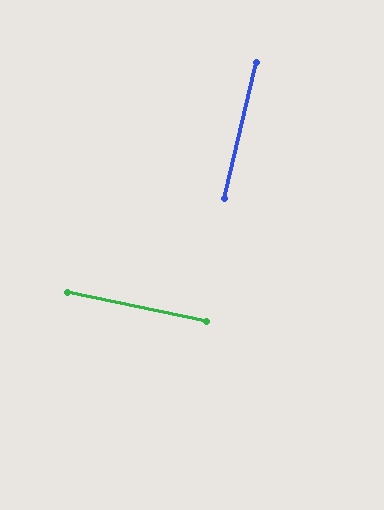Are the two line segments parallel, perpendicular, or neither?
Perpendicular — they meet at approximately 89°.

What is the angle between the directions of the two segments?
Approximately 89 degrees.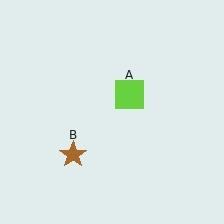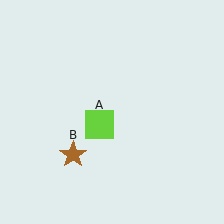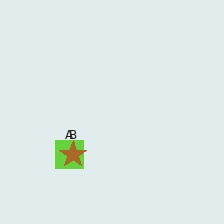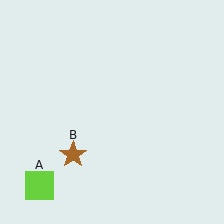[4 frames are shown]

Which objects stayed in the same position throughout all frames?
Brown star (object B) remained stationary.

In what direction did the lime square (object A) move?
The lime square (object A) moved down and to the left.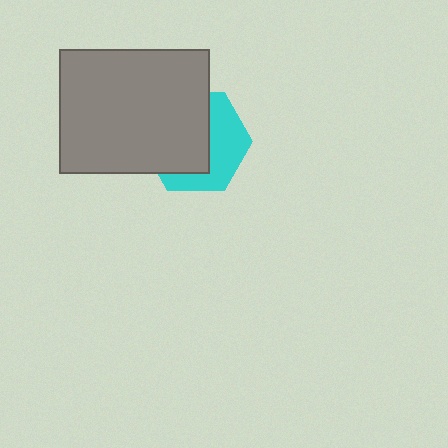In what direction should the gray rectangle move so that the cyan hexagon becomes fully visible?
The gray rectangle should move toward the upper-left. That is the shortest direction to clear the overlap and leave the cyan hexagon fully visible.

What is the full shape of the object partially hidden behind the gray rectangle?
The partially hidden object is a cyan hexagon.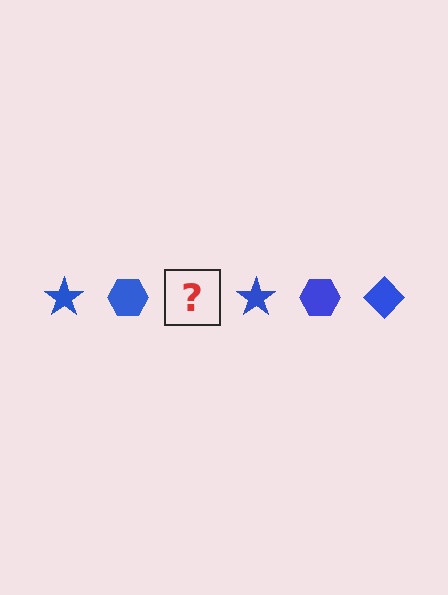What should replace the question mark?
The question mark should be replaced with a blue diamond.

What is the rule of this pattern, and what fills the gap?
The rule is that the pattern cycles through star, hexagon, diamond shapes in blue. The gap should be filled with a blue diamond.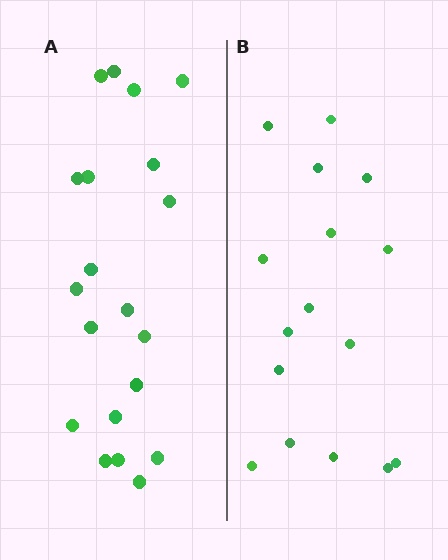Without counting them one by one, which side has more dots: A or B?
Region A (the left region) has more dots.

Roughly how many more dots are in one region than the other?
Region A has about 4 more dots than region B.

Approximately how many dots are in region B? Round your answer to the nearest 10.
About 20 dots. (The exact count is 16, which rounds to 20.)